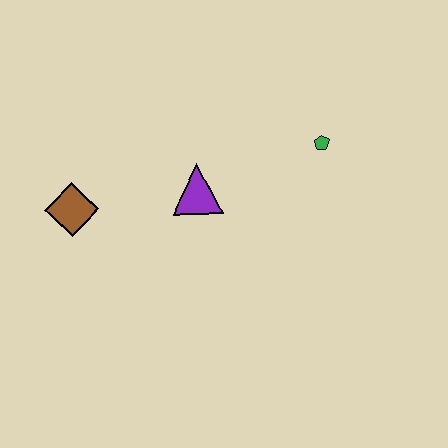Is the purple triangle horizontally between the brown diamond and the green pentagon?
Yes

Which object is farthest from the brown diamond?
The green pentagon is farthest from the brown diamond.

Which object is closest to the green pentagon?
The purple triangle is closest to the green pentagon.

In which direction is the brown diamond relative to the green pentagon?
The brown diamond is to the left of the green pentagon.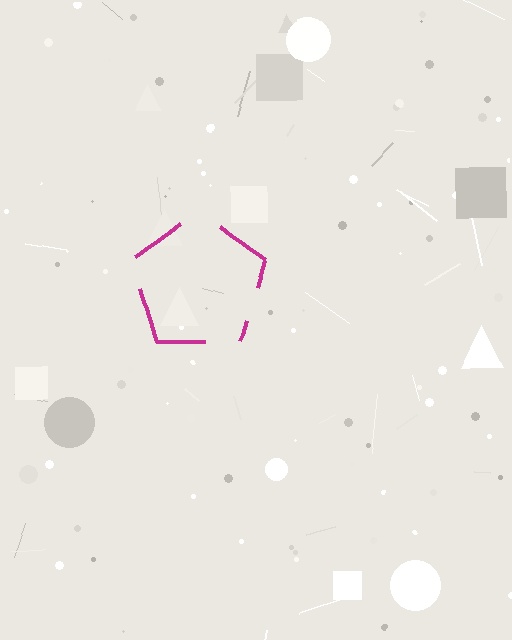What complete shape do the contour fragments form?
The contour fragments form a pentagon.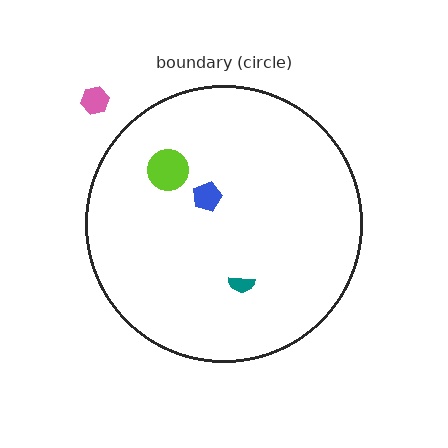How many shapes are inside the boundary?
3 inside, 1 outside.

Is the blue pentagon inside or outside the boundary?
Inside.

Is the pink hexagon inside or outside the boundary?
Outside.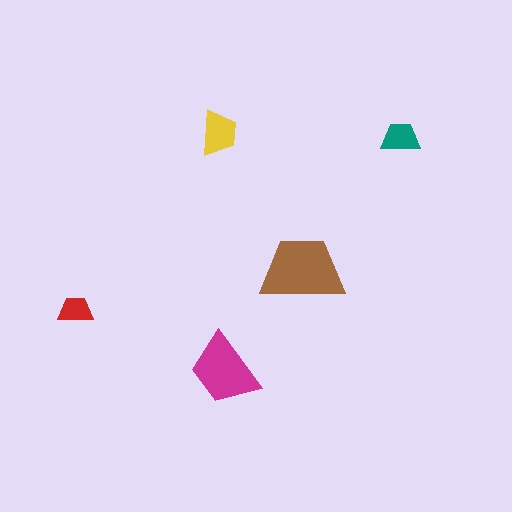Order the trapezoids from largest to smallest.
the brown one, the magenta one, the yellow one, the teal one, the red one.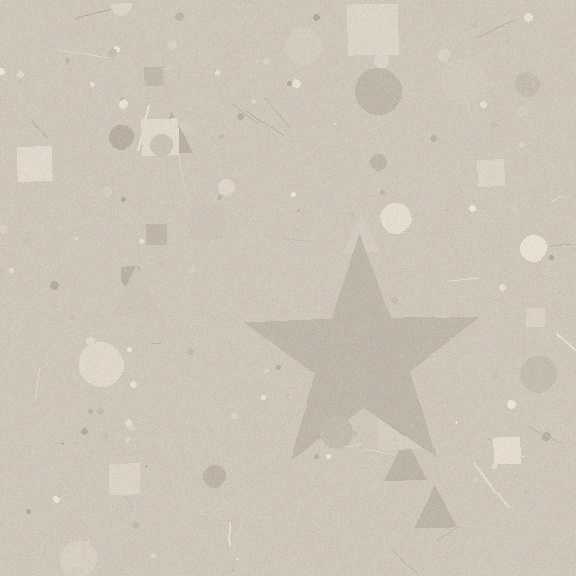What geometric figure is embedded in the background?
A star is embedded in the background.